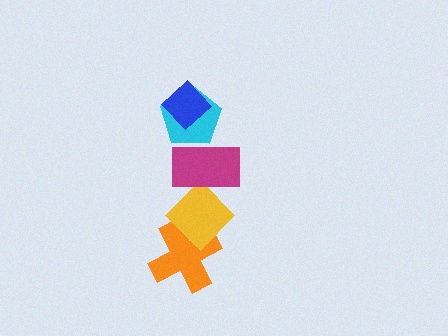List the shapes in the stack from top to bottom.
From top to bottom: the blue diamond, the cyan pentagon, the magenta rectangle, the yellow diamond, the orange cross.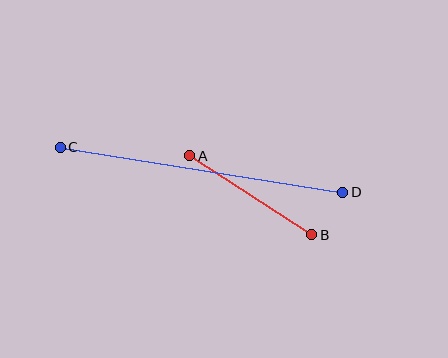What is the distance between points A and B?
The distance is approximately 145 pixels.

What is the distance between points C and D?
The distance is approximately 286 pixels.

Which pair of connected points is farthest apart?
Points C and D are farthest apart.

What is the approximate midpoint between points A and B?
The midpoint is at approximately (251, 195) pixels.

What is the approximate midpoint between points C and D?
The midpoint is at approximately (202, 170) pixels.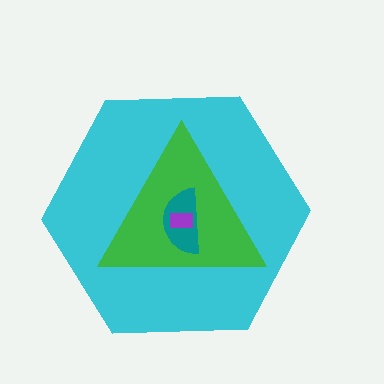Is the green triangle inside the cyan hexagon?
Yes.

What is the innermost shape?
The purple rectangle.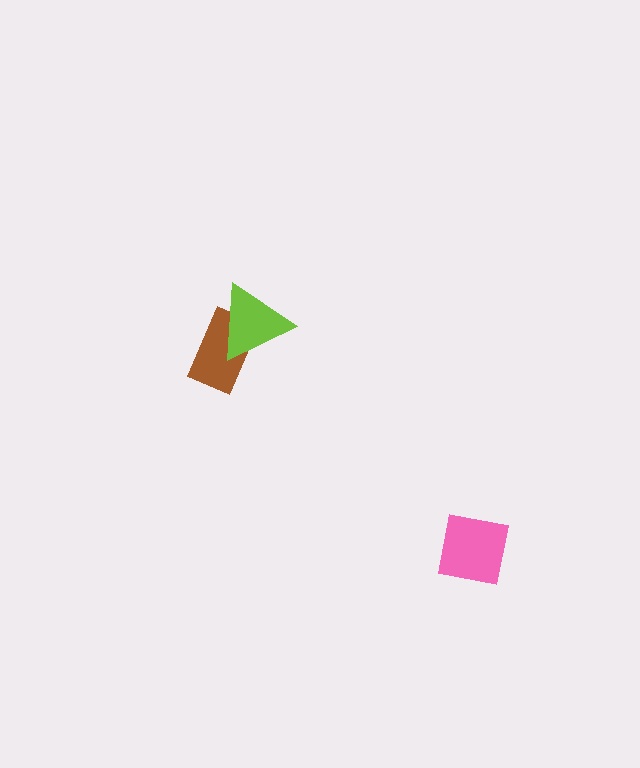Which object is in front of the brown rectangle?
The lime triangle is in front of the brown rectangle.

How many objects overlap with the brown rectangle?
1 object overlaps with the brown rectangle.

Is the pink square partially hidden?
No, no other shape covers it.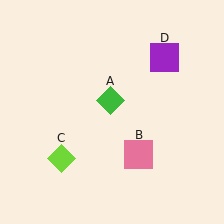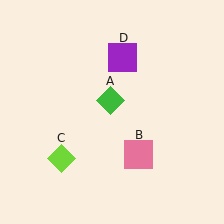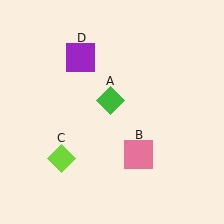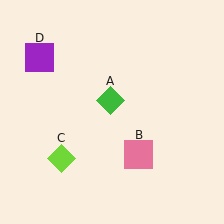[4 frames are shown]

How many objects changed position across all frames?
1 object changed position: purple square (object D).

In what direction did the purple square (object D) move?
The purple square (object D) moved left.